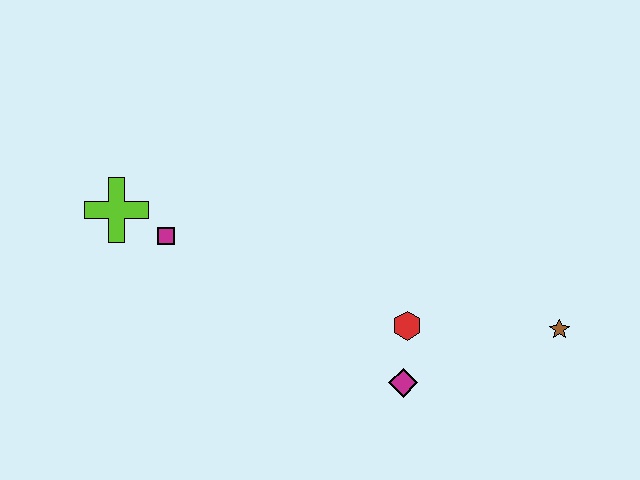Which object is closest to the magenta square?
The lime cross is closest to the magenta square.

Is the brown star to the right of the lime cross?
Yes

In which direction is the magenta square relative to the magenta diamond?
The magenta square is to the left of the magenta diamond.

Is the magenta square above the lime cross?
No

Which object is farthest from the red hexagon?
The lime cross is farthest from the red hexagon.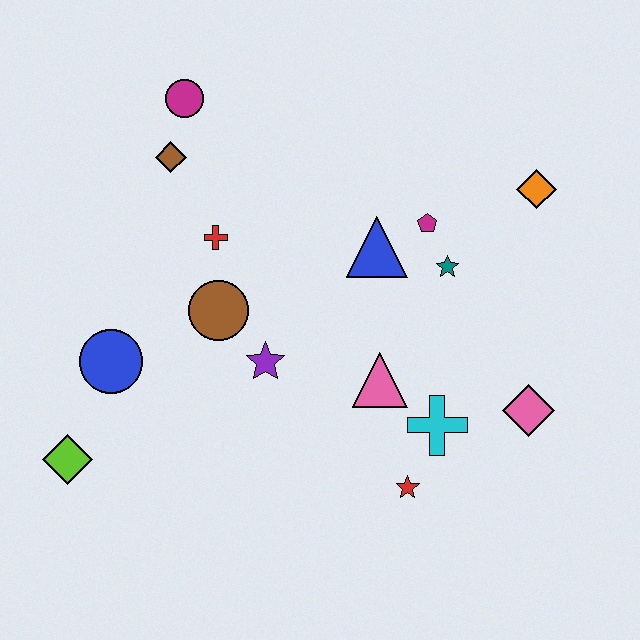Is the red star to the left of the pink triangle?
No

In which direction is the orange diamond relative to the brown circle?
The orange diamond is to the right of the brown circle.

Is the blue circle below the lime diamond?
No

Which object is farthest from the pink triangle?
The magenta circle is farthest from the pink triangle.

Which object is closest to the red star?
The cyan cross is closest to the red star.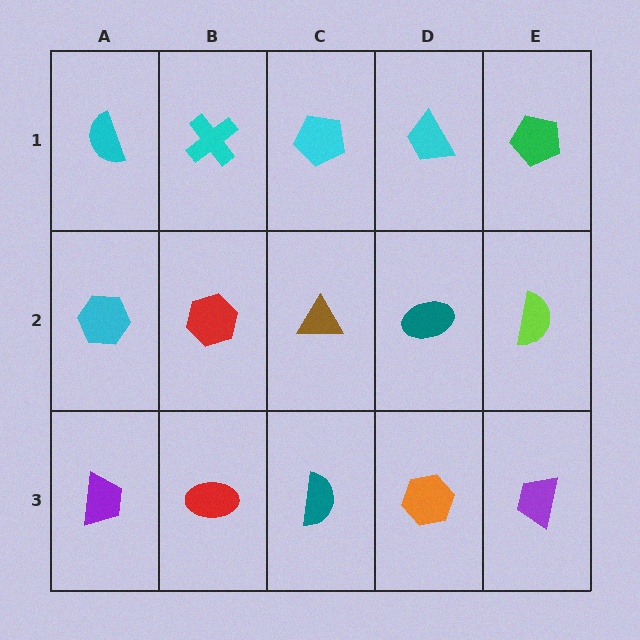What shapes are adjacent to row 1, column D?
A teal ellipse (row 2, column D), a cyan pentagon (row 1, column C), a green pentagon (row 1, column E).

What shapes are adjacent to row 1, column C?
A brown triangle (row 2, column C), a cyan cross (row 1, column B), a cyan trapezoid (row 1, column D).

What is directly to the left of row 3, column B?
A purple trapezoid.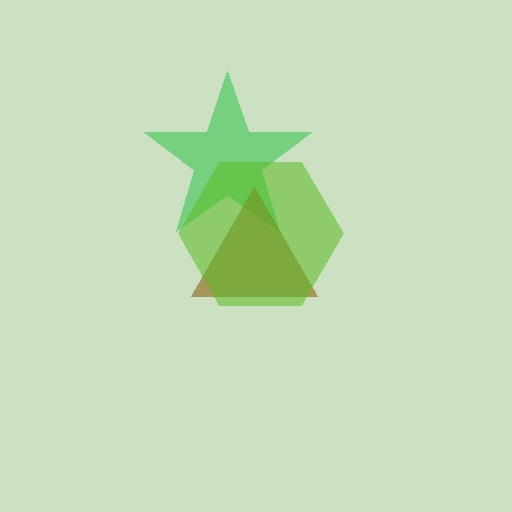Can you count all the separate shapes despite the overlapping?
Yes, there are 3 separate shapes.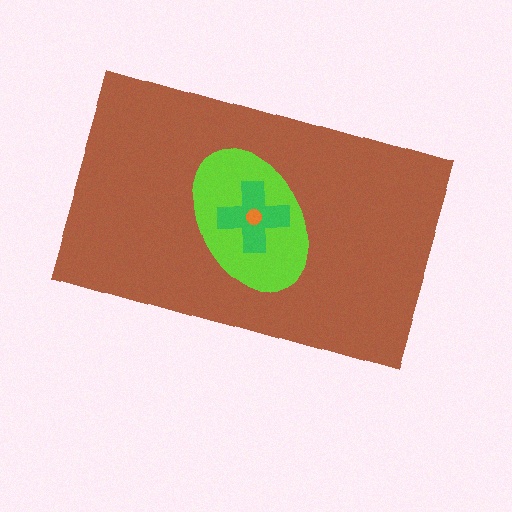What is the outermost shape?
The brown rectangle.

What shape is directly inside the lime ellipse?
The green cross.